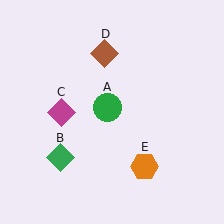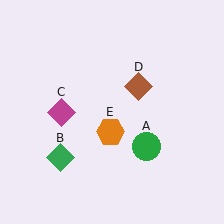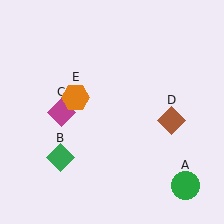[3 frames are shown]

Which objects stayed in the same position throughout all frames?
Green diamond (object B) and magenta diamond (object C) remained stationary.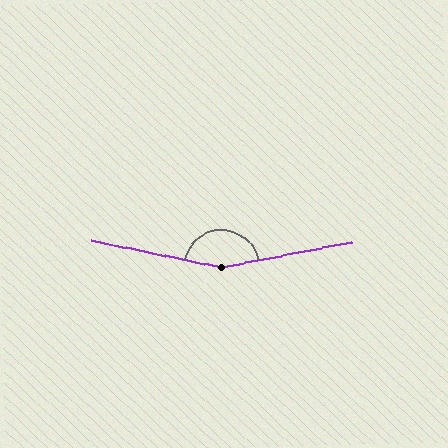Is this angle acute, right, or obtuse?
It is obtuse.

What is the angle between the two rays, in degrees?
Approximately 158 degrees.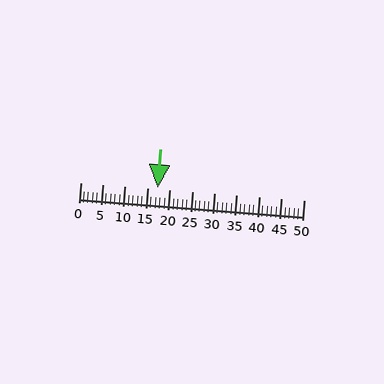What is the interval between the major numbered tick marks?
The major tick marks are spaced 5 units apart.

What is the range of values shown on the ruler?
The ruler shows values from 0 to 50.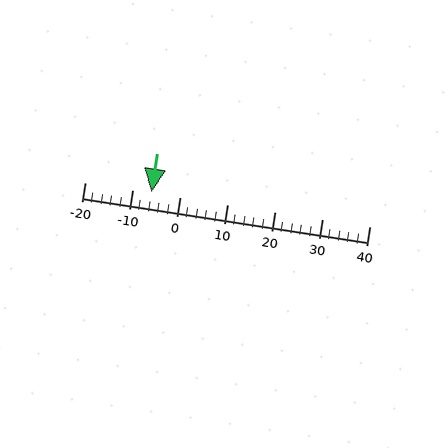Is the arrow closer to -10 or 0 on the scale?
The arrow is closer to -10.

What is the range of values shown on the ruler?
The ruler shows values from -20 to 40.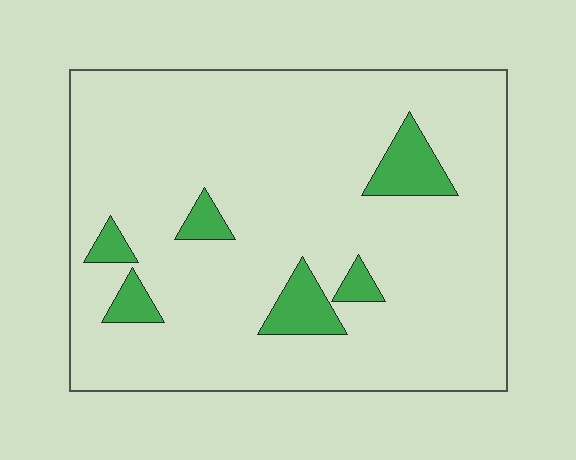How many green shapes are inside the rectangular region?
6.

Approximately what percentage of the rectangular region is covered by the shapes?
Approximately 10%.